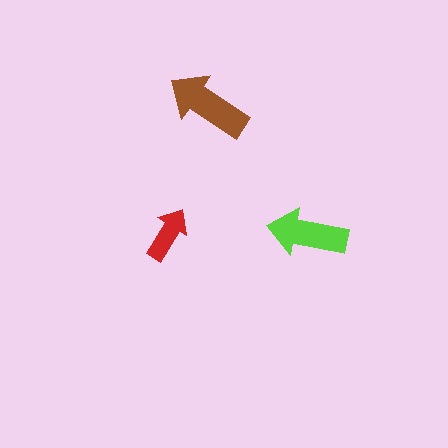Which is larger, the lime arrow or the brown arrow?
The brown one.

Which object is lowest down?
The red arrow is bottommost.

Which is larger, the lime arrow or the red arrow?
The lime one.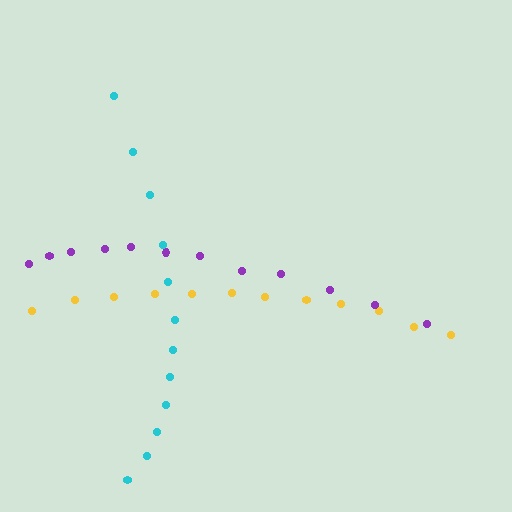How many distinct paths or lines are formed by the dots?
There are 3 distinct paths.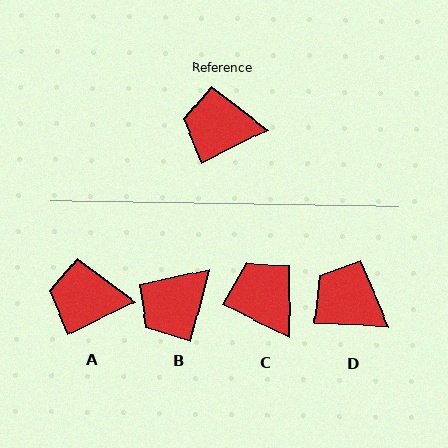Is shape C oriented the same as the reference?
No, it is off by about 53 degrees.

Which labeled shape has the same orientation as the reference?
A.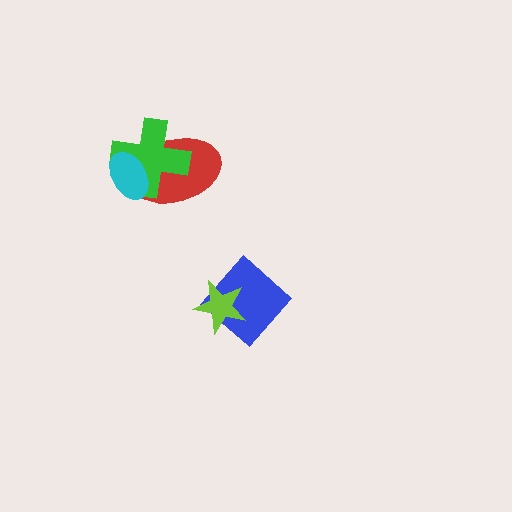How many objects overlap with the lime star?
1 object overlaps with the lime star.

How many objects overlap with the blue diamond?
1 object overlaps with the blue diamond.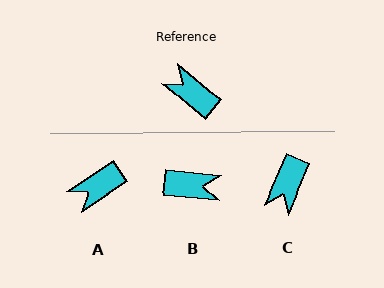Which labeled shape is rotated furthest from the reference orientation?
B, about 146 degrees away.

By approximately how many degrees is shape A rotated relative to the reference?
Approximately 74 degrees counter-clockwise.